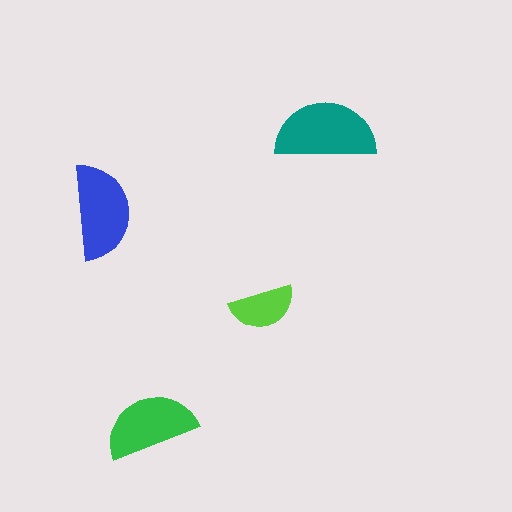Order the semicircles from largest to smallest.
the teal one, the blue one, the green one, the lime one.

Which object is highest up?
The teal semicircle is topmost.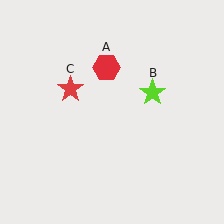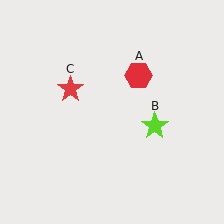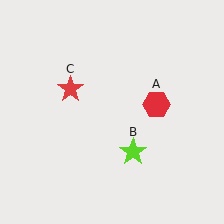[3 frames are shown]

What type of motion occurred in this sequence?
The red hexagon (object A), lime star (object B) rotated clockwise around the center of the scene.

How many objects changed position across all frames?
2 objects changed position: red hexagon (object A), lime star (object B).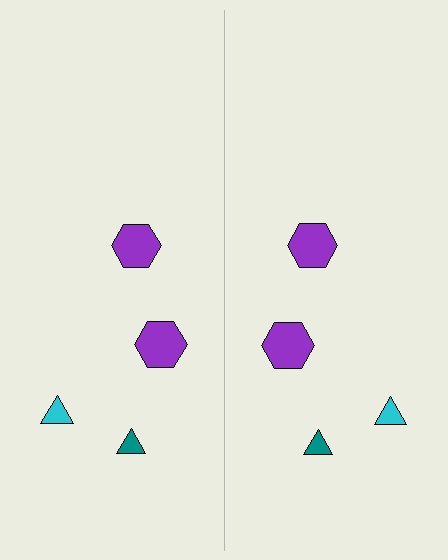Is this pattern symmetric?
Yes, this pattern has bilateral (reflection) symmetry.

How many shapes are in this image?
There are 8 shapes in this image.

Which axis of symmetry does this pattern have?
The pattern has a vertical axis of symmetry running through the center of the image.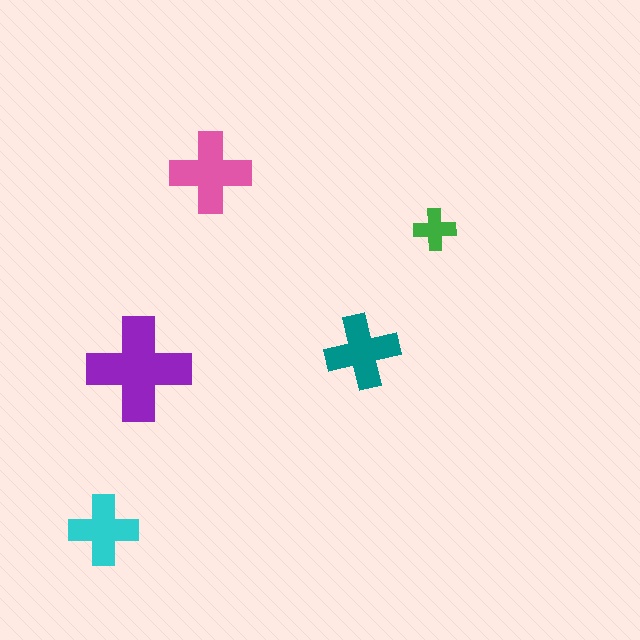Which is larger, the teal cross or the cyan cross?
The teal one.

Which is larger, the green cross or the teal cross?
The teal one.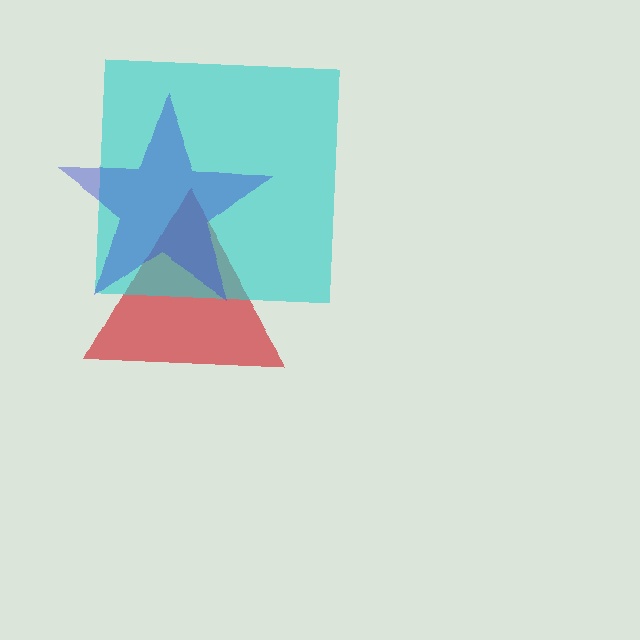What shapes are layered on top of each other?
The layered shapes are: a red triangle, a cyan square, a blue star.